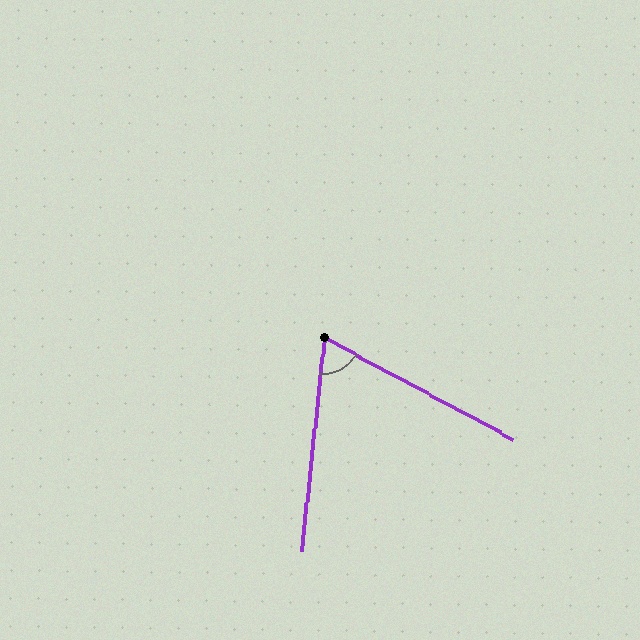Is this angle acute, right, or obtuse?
It is acute.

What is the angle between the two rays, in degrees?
Approximately 68 degrees.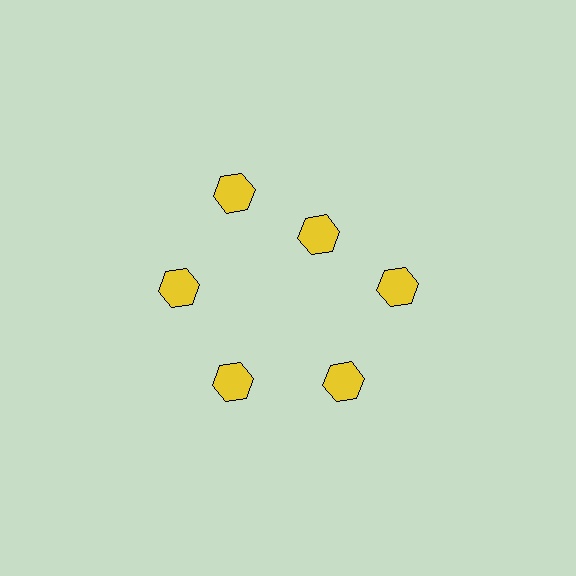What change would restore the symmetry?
The symmetry would be restored by moving it outward, back onto the ring so that all 6 hexagons sit at equal angles and equal distance from the center.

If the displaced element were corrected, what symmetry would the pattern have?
It would have 6-fold rotational symmetry — the pattern would map onto itself every 60 degrees.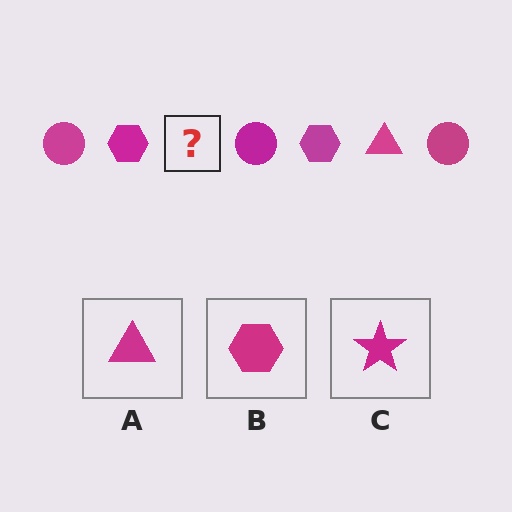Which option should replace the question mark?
Option A.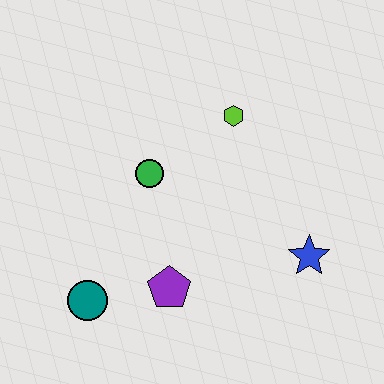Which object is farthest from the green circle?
The blue star is farthest from the green circle.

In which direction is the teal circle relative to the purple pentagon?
The teal circle is to the left of the purple pentagon.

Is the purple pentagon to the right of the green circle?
Yes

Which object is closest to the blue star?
The purple pentagon is closest to the blue star.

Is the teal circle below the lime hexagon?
Yes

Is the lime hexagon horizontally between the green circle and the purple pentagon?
No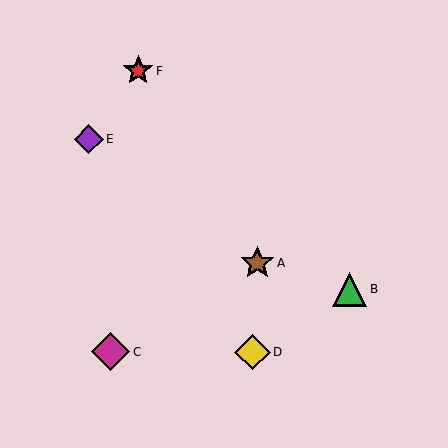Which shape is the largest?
The magenta diamond (labeled C) is the largest.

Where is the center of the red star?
The center of the red star is at (138, 71).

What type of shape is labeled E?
Shape E is a purple diamond.